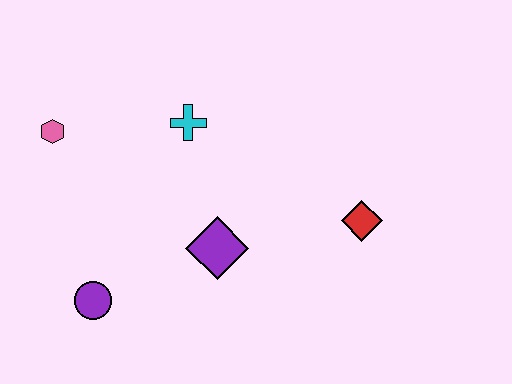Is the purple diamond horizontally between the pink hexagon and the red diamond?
Yes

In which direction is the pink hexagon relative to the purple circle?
The pink hexagon is above the purple circle.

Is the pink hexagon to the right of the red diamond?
No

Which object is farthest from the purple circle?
The red diamond is farthest from the purple circle.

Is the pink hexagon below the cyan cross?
Yes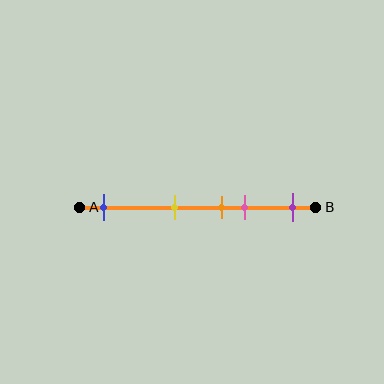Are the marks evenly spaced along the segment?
No, the marks are not evenly spaced.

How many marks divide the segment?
There are 5 marks dividing the segment.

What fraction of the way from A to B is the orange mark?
The orange mark is approximately 60% (0.6) of the way from A to B.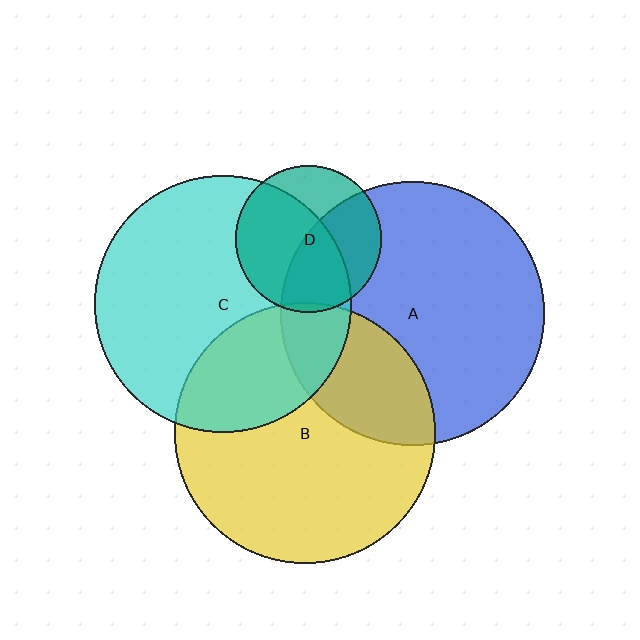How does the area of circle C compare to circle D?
Approximately 3.1 times.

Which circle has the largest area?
Circle A (blue).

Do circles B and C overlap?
Yes.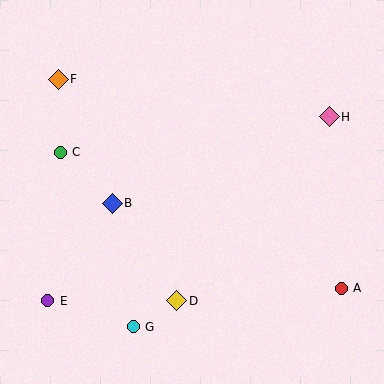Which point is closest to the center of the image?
Point B at (112, 203) is closest to the center.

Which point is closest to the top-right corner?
Point H is closest to the top-right corner.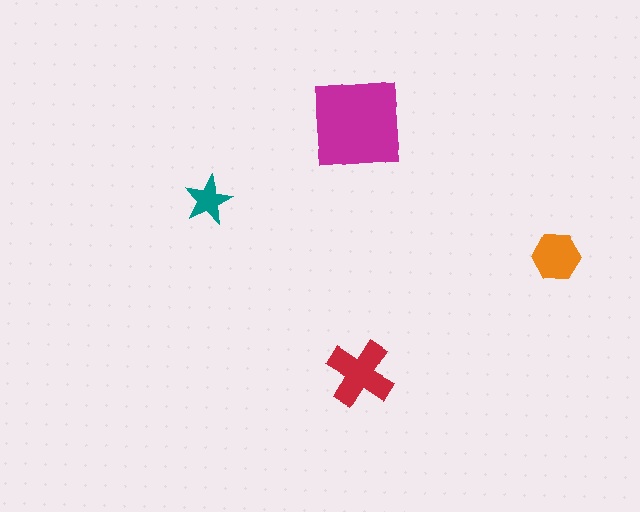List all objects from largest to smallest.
The magenta square, the red cross, the orange hexagon, the teal star.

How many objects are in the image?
There are 4 objects in the image.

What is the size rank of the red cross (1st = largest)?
2nd.